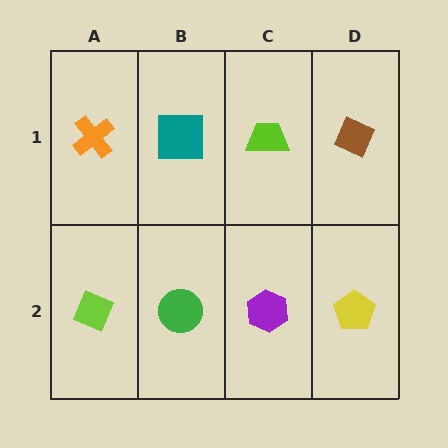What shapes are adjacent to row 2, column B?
A teal square (row 1, column B), a lime diamond (row 2, column A), a purple hexagon (row 2, column C).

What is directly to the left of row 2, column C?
A green circle.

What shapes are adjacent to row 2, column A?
An orange cross (row 1, column A), a green circle (row 2, column B).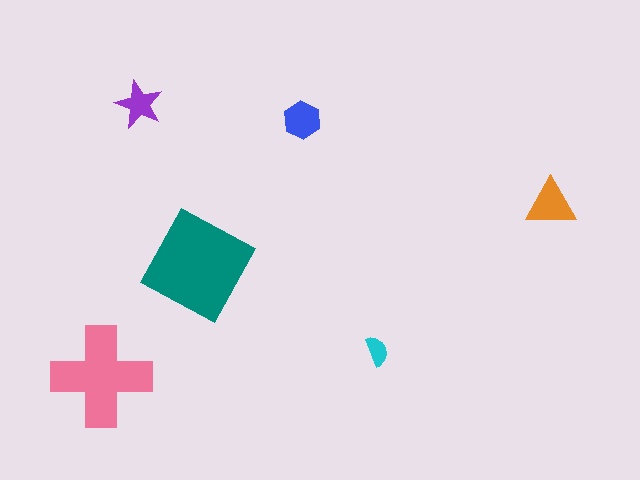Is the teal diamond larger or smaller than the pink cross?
Larger.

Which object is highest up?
The purple star is topmost.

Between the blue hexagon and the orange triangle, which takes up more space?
The orange triangle.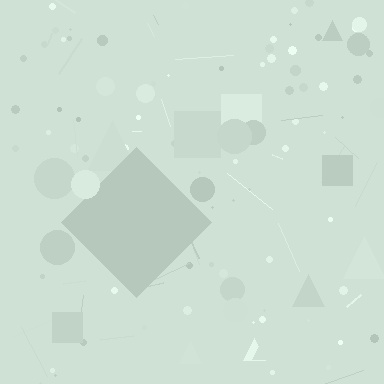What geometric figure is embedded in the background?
A diamond is embedded in the background.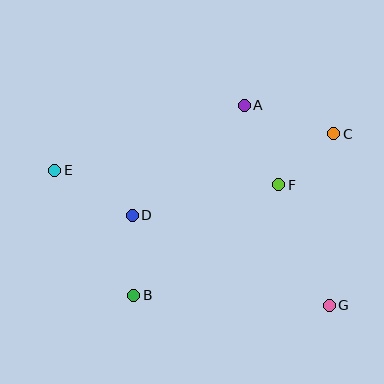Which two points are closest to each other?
Points C and F are closest to each other.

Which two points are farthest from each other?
Points E and G are farthest from each other.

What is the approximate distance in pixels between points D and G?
The distance between D and G is approximately 217 pixels.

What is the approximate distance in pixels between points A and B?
The distance between A and B is approximately 220 pixels.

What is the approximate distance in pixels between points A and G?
The distance between A and G is approximately 217 pixels.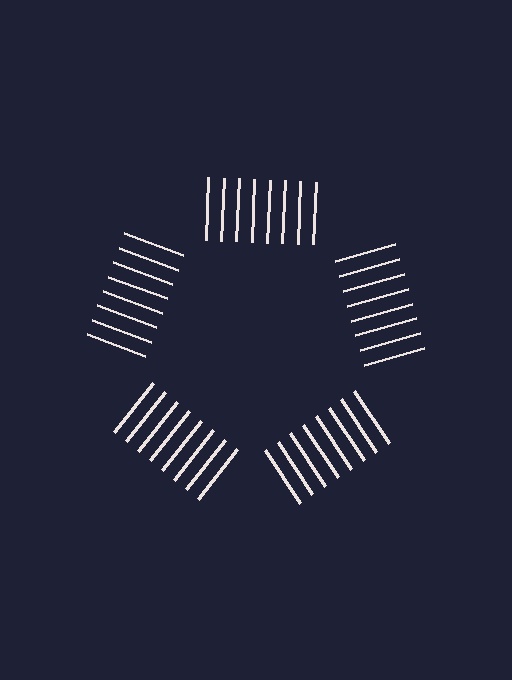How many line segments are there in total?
40 — 8 along each of the 5 edges.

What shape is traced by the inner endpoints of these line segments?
An illusory pentagon — the line segments terminate on its edges but no continuous stroke is drawn.